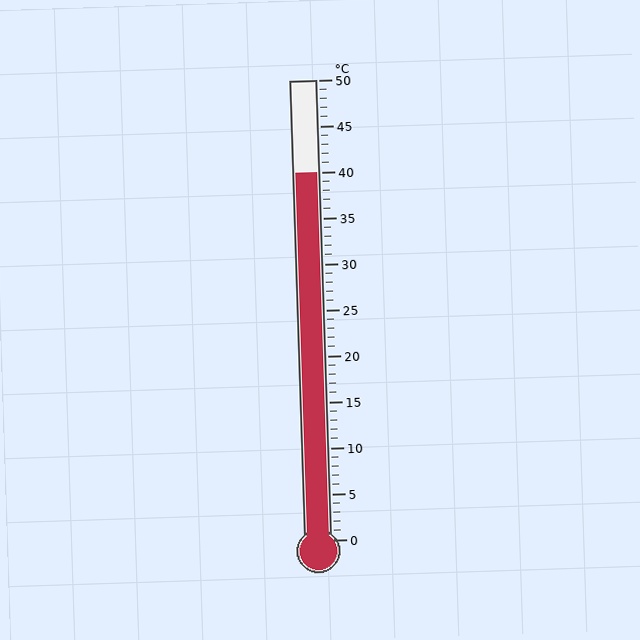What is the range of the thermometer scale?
The thermometer scale ranges from 0°C to 50°C.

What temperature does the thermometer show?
The thermometer shows approximately 40°C.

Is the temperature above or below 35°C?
The temperature is above 35°C.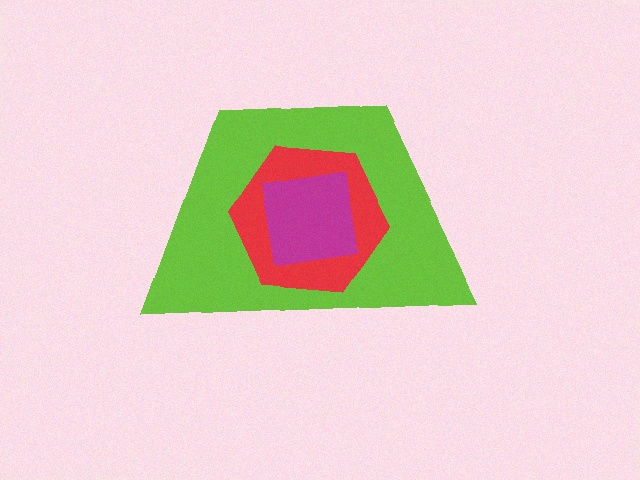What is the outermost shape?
The lime trapezoid.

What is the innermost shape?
The magenta square.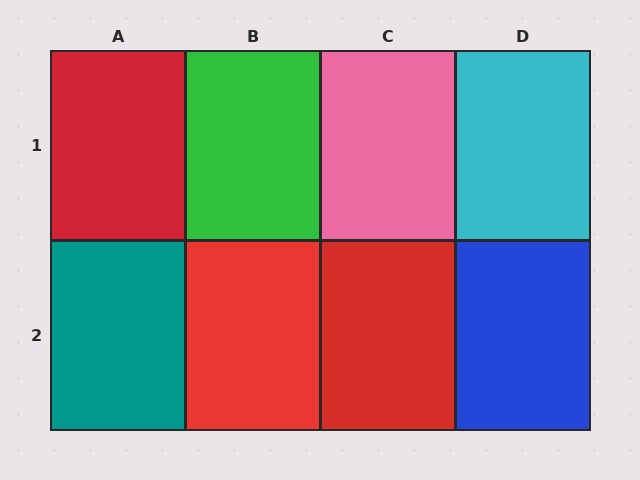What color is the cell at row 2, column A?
Teal.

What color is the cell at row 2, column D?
Blue.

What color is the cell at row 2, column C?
Red.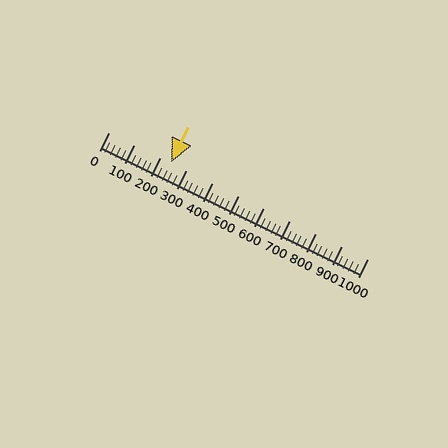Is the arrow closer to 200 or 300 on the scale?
The arrow is closer to 200.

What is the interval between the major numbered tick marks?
The major tick marks are spaced 100 units apart.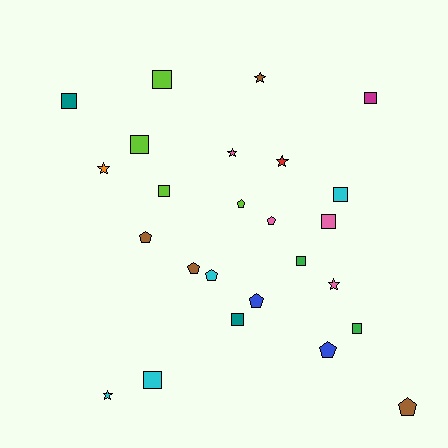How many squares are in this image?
There are 11 squares.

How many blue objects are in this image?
There are 2 blue objects.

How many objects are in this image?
There are 25 objects.